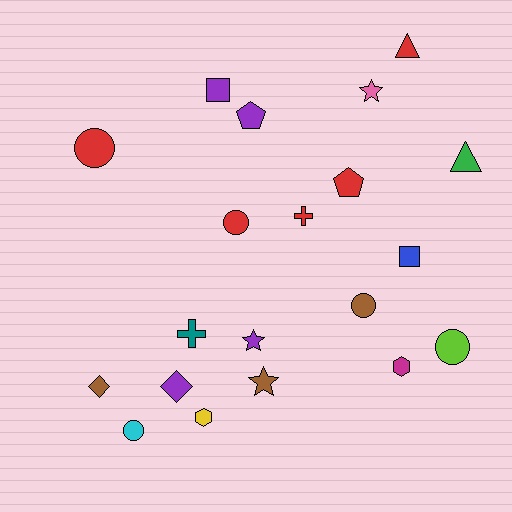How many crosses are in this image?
There are 2 crosses.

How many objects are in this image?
There are 20 objects.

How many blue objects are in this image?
There is 1 blue object.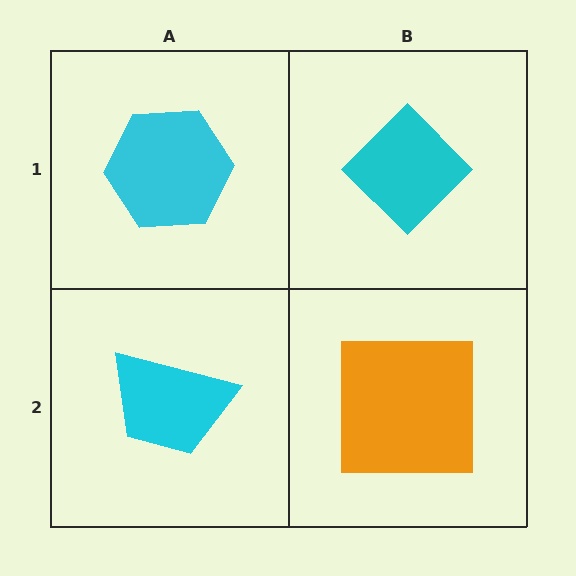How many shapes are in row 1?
2 shapes.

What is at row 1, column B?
A cyan diamond.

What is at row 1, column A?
A cyan hexagon.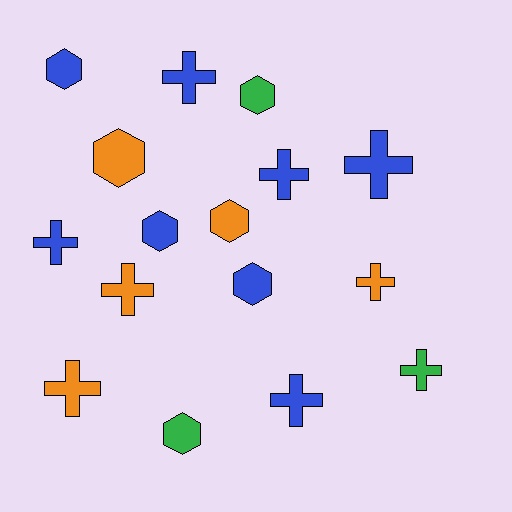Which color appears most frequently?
Blue, with 8 objects.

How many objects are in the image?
There are 16 objects.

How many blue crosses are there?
There are 5 blue crosses.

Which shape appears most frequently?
Cross, with 9 objects.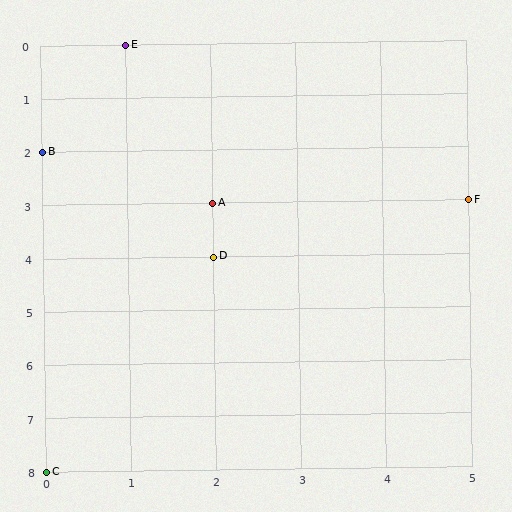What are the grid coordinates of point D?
Point D is at grid coordinates (2, 4).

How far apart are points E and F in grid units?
Points E and F are 4 columns and 3 rows apart (about 5.0 grid units diagonally).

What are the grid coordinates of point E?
Point E is at grid coordinates (1, 0).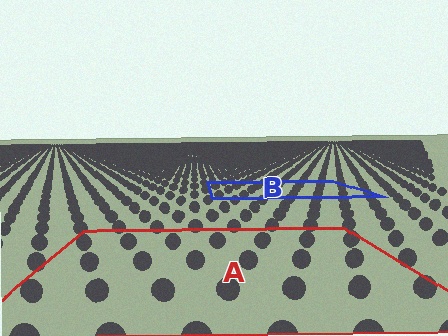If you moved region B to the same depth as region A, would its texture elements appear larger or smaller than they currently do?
They would appear larger. At a closer depth, the same texture elements are projected at a bigger on-screen size.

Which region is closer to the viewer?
Region A is closer. The texture elements there are larger and more spread out.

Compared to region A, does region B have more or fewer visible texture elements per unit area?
Region B has more texture elements per unit area — they are packed more densely because it is farther away.